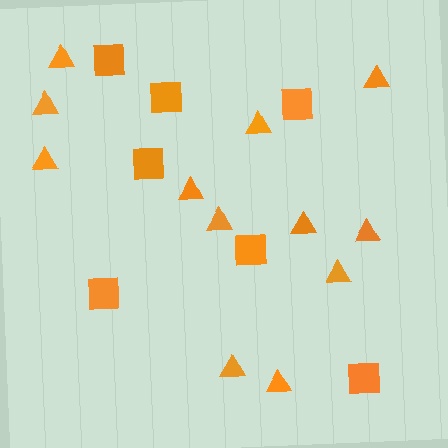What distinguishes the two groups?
There are 2 groups: one group of squares (7) and one group of triangles (12).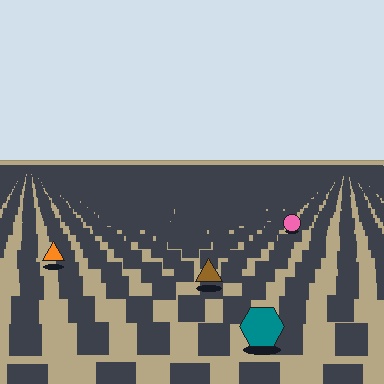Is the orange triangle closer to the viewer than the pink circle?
Yes. The orange triangle is closer — you can tell from the texture gradient: the ground texture is coarser near it.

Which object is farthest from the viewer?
The pink circle is farthest from the viewer. It appears smaller and the ground texture around it is denser.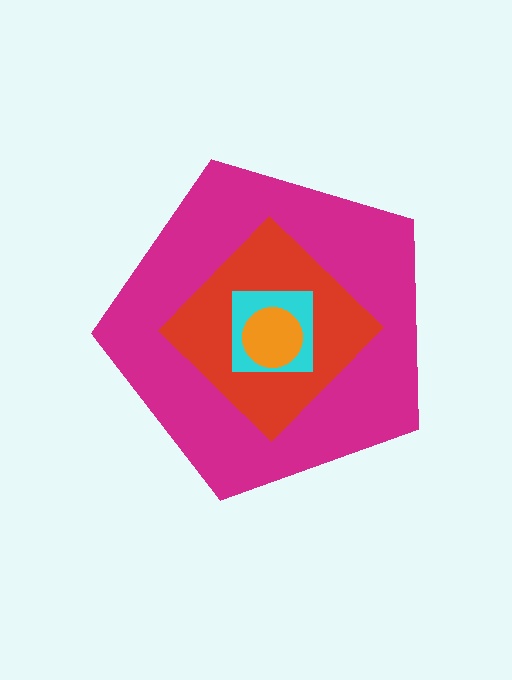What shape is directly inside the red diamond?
The cyan square.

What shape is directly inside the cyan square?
The orange circle.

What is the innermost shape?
The orange circle.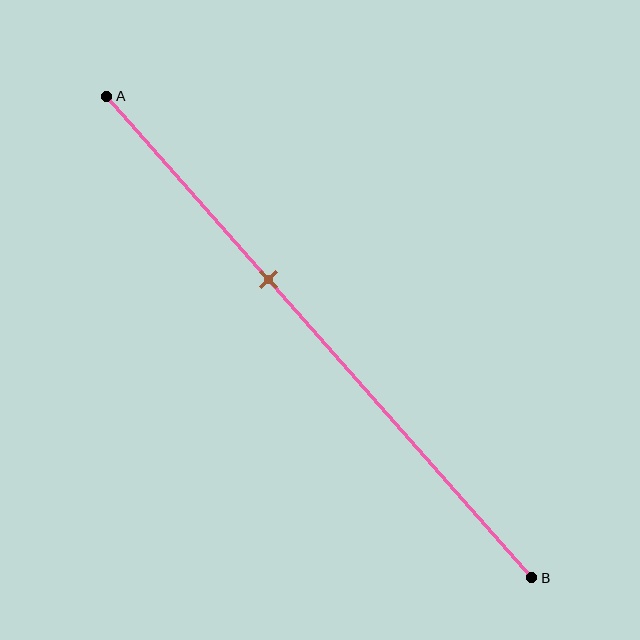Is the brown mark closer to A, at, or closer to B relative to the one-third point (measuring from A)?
The brown mark is closer to point B than the one-third point of segment AB.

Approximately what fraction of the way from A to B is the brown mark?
The brown mark is approximately 40% of the way from A to B.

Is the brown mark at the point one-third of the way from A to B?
No, the mark is at about 40% from A, not at the 33% one-third point.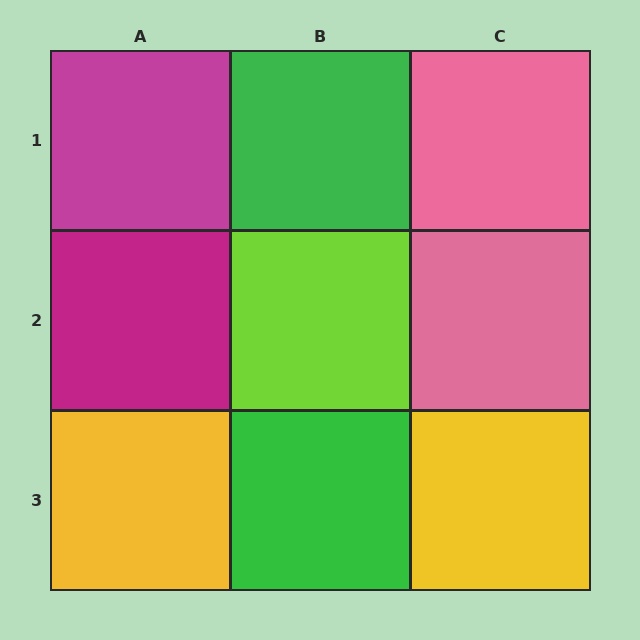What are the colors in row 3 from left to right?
Yellow, green, yellow.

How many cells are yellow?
2 cells are yellow.